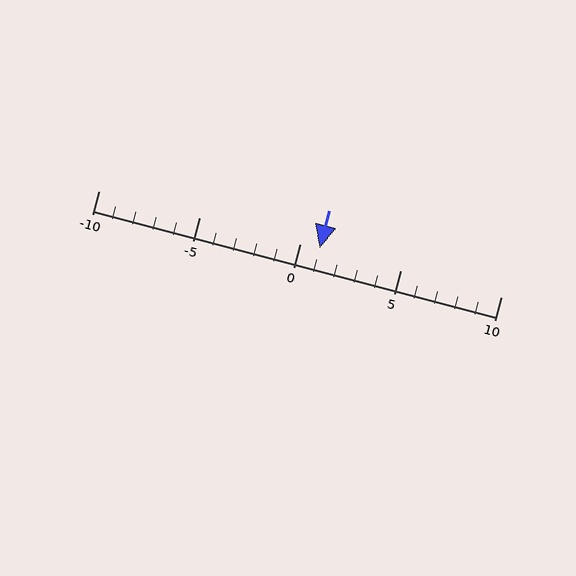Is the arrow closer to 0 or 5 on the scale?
The arrow is closer to 0.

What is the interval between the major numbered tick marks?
The major tick marks are spaced 5 units apart.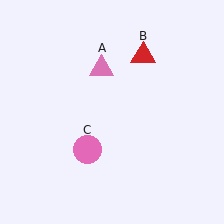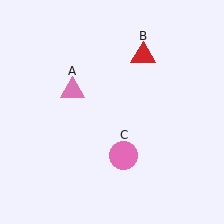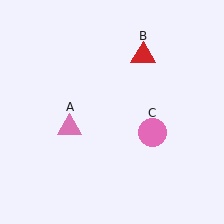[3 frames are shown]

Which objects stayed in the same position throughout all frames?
Red triangle (object B) remained stationary.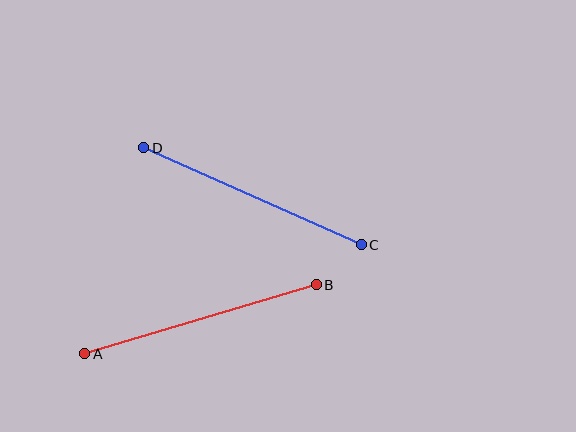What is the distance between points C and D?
The distance is approximately 238 pixels.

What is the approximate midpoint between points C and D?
The midpoint is at approximately (252, 196) pixels.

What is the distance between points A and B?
The distance is approximately 241 pixels.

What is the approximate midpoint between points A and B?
The midpoint is at approximately (201, 319) pixels.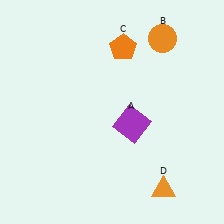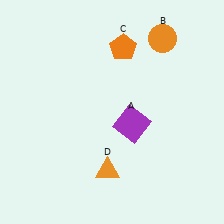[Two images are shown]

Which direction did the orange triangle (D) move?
The orange triangle (D) moved left.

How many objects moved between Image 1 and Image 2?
1 object moved between the two images.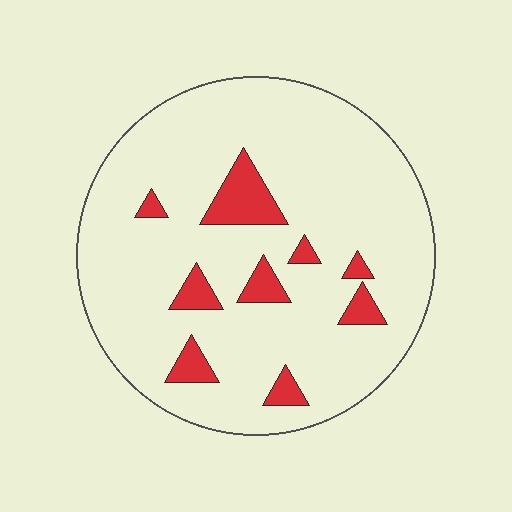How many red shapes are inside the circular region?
9.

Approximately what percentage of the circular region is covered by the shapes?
Approximately 10%.